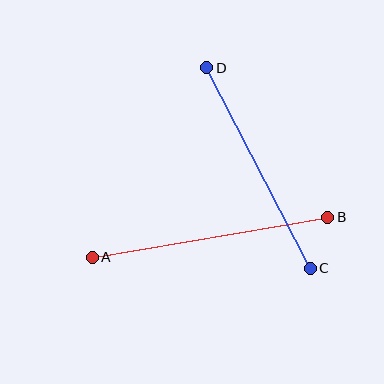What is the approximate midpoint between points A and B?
The midpoint is at approximately (210, 237) pixels.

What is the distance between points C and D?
The distance is approximately 225 pixels.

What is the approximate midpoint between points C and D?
The midpoint is at approximately (258, 168) pixels.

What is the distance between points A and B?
The distance is approximately 239 pixels.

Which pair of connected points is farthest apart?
Points A and B are farthest apart.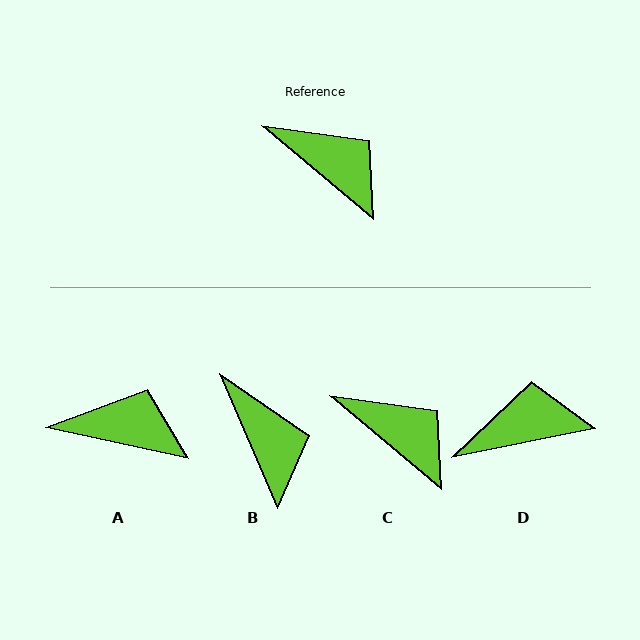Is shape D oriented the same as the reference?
No, it is off by about 51 degrees.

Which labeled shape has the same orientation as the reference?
C.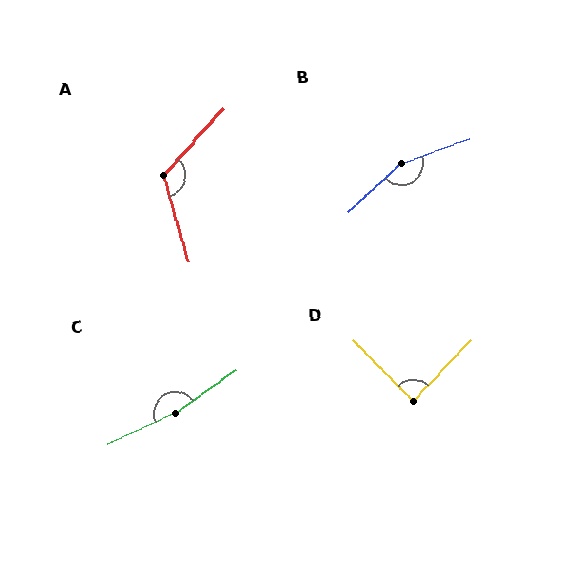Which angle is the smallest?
D, at approximately 88 degrees.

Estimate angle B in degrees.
Approximately 157 degrees.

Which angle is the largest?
C, at approximately 169 degrees.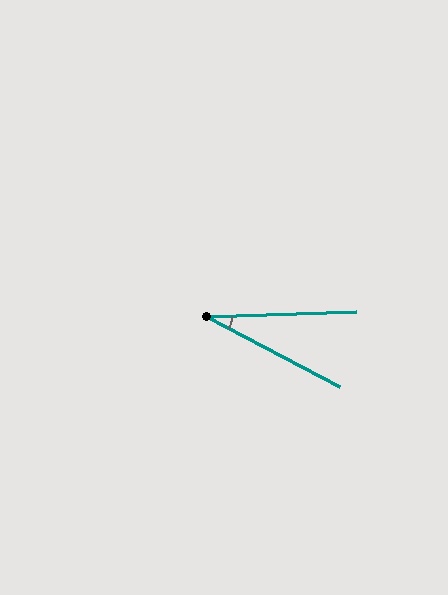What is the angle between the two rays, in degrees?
Approximately 30 degrees.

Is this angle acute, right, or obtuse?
It is acute.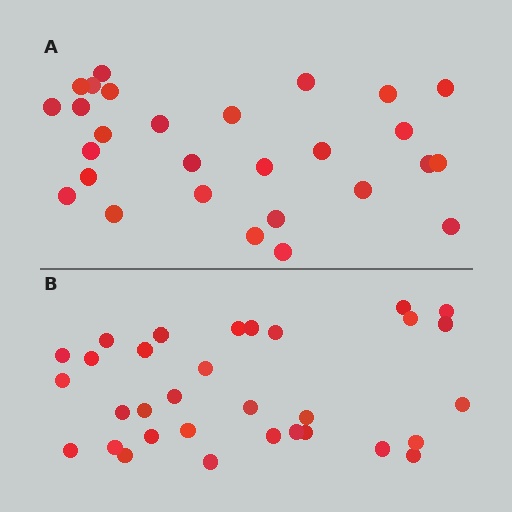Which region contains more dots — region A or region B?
Region B (the bottom region) has more dots.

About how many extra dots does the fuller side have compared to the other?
Region B has about 4 more dots than region A.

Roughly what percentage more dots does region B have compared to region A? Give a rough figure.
About 15% more.